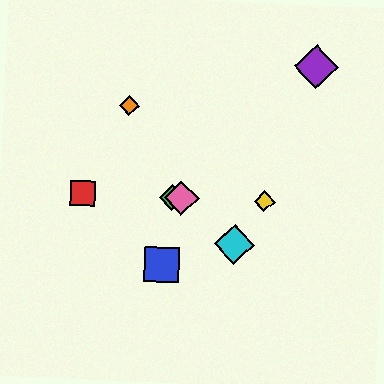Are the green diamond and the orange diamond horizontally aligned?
No, the green diamond is at y≈197 and the orange diamond is at y≈106.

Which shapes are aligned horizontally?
The red square, the green diamond, the yellow diamond, the pink diamond are aligned horizontally.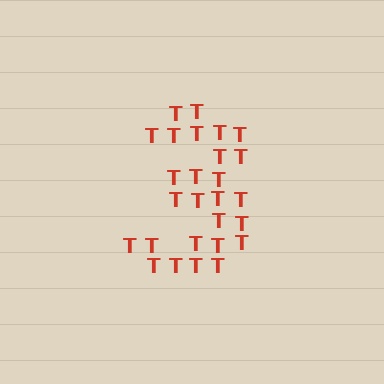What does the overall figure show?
The overall figure shows the digit 3.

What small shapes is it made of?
It is made of small letter T's.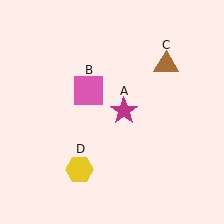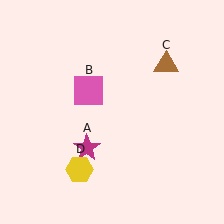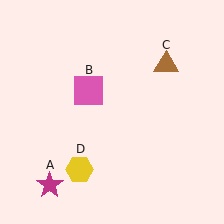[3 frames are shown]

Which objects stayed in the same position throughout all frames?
Pink square (object B) and brown triangle (object C) and yellow hexagon (object D) remained stationary.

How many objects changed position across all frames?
1 object changed position: magenta star (object A).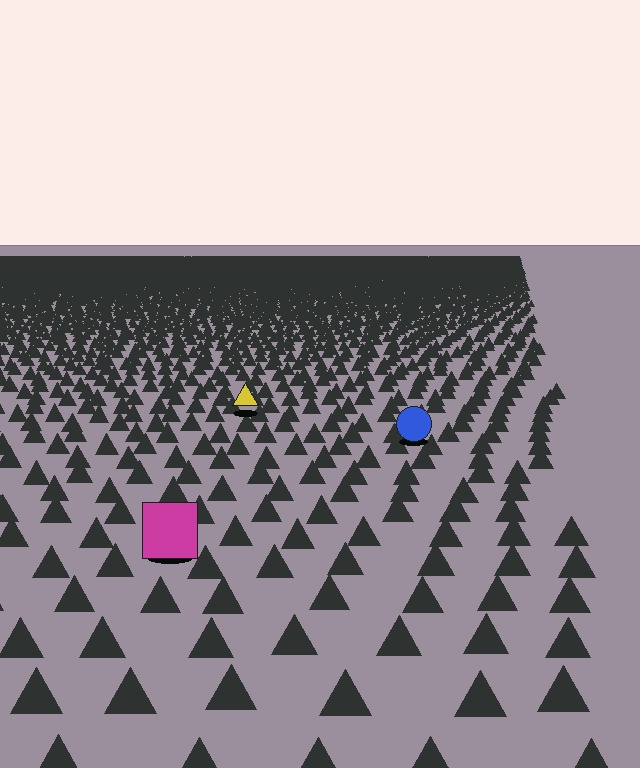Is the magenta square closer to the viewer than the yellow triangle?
Yes. The magenta square is closer — you can tell from the texture gradient: the ground texture is coarser near it.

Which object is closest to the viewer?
The magenta square is closest. The texture marks near it are larger and more spread out.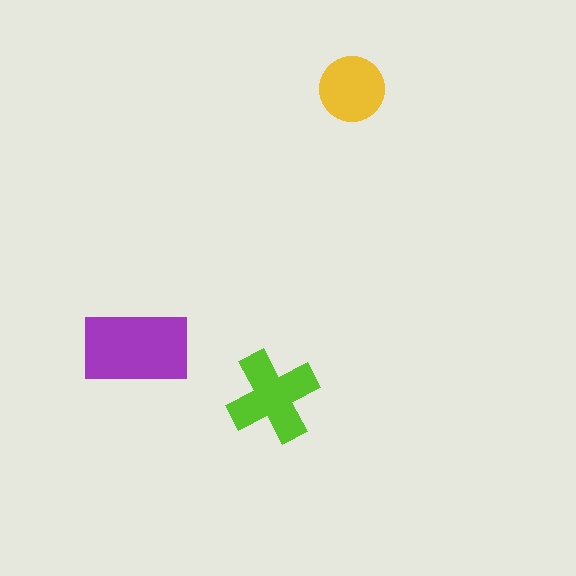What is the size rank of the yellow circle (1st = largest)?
3rd.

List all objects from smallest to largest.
The yellow circle, the lime cross, the purple rectangle.